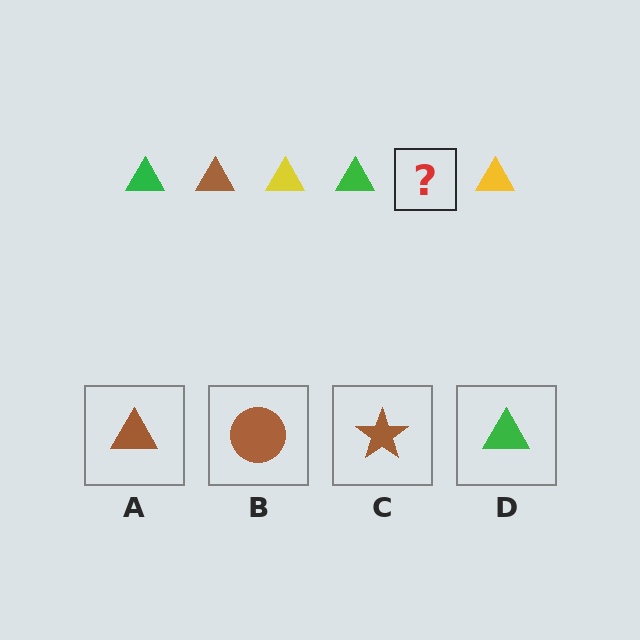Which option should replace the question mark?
Option A.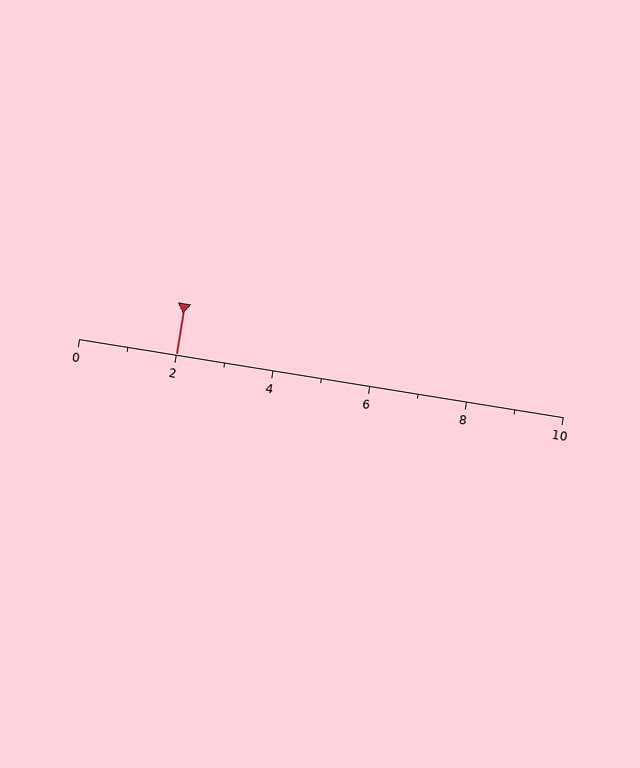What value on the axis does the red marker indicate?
The marker indicates approximately 2.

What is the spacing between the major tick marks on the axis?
The major ticks are spaced 2 apart.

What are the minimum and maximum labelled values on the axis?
The axis runs from 0 to 10.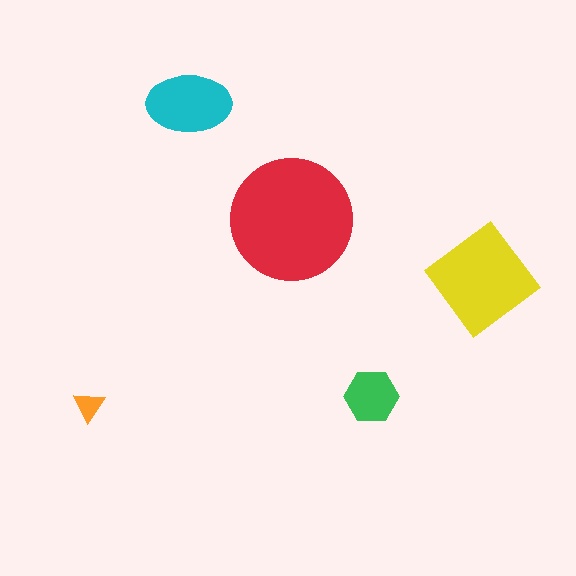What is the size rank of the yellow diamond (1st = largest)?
2nd.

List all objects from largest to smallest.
The red circle, the yellow diamond, the cyan ellipse, the green hexagon, the orange triangle.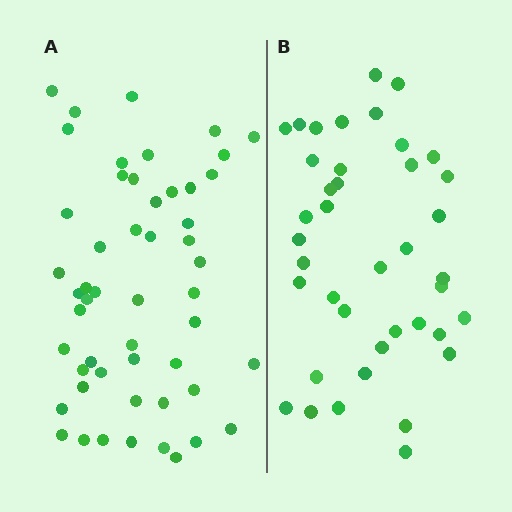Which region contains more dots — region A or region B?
Region A (the left region) has more dots.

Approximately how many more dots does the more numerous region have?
Region A has roughly 12 or so more dots than region B.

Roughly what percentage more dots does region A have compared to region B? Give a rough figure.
About 30% more.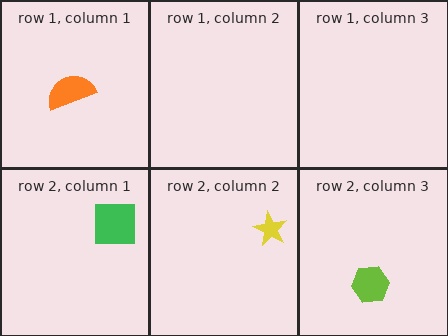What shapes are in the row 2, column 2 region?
The yellow star.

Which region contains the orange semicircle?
The row 1, column 1 region.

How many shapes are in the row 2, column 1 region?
1.